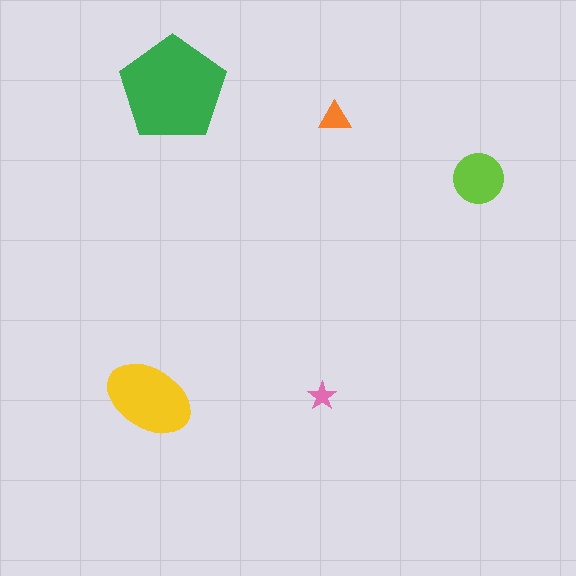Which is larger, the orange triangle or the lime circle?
The lime circle.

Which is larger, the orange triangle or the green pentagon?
The green pentagon.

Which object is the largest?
The green pentagon.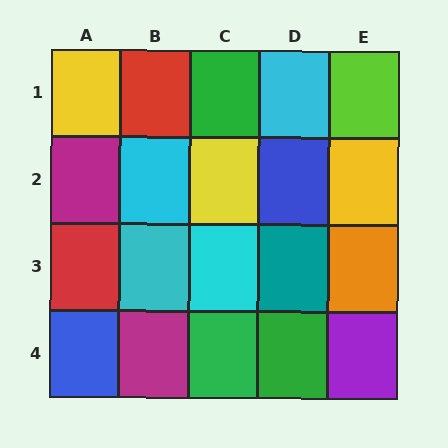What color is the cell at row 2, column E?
Yellow.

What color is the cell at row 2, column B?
Cyan.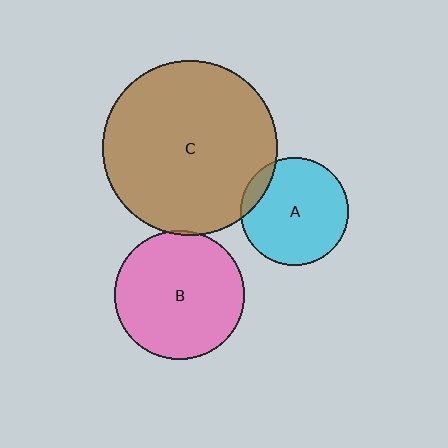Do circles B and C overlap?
Yes.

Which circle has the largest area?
Circle C (brown).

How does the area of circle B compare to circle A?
Approximately 1.5 times.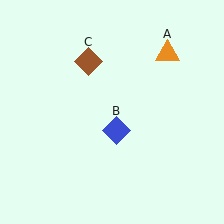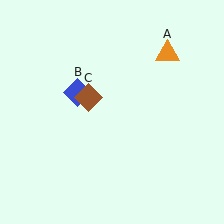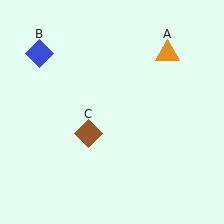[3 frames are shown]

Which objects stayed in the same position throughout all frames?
Orange triangle (object A) remained stationary.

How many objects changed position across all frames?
2 objects changed position: blue diamond (object B), brown diamond (object C).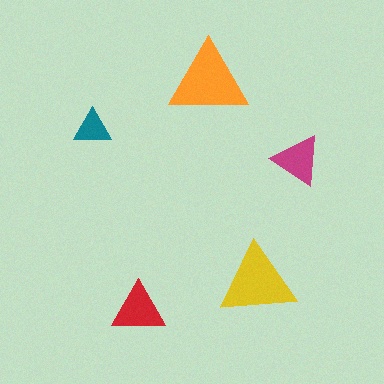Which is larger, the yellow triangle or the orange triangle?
The orange one.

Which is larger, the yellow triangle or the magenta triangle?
The yellow one.